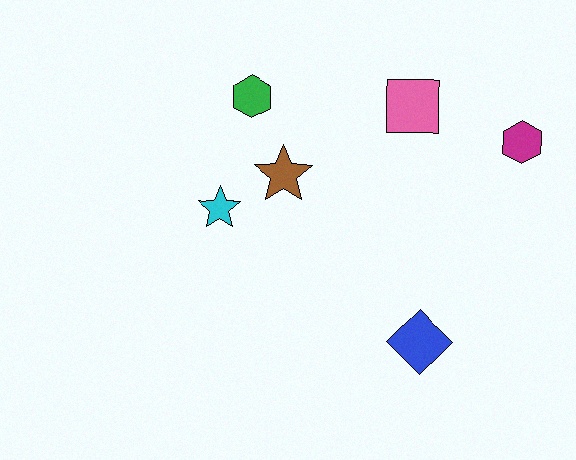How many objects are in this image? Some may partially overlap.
There are 6 objects.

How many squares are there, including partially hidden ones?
There is 1 square.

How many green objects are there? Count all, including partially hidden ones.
There is 1 green object.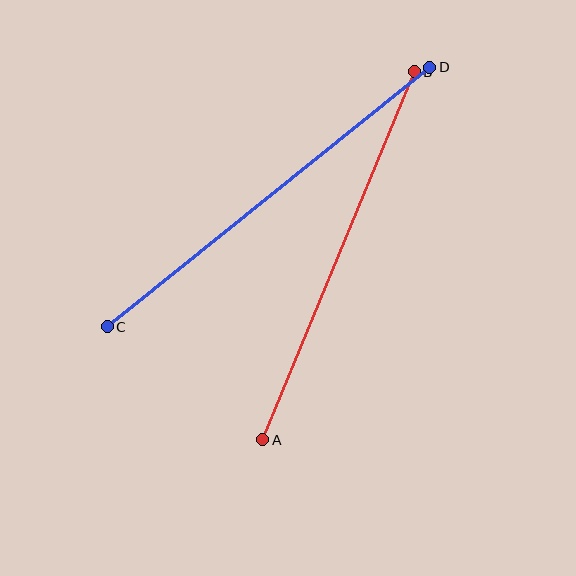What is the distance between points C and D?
The distance is approximately 414 pixels.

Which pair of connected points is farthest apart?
Points C and D are farthest apart.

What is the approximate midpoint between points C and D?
The midpoint is at approximately (268, 197) pixels.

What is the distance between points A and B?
The distance is approximately 398 pixels.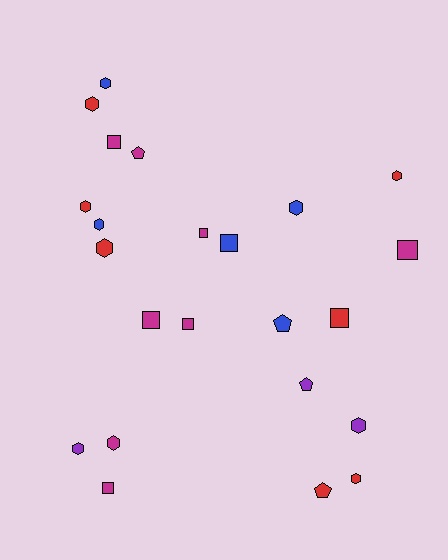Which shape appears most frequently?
Hexagon, with 11 objects.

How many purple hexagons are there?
There are 2 purple hexagons.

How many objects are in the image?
There are 23 objects.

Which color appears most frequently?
Magenta, with 8 objects.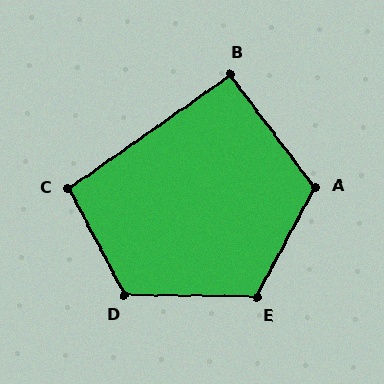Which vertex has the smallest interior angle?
B, at approximately 92 degrees.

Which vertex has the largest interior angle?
D, at approximately 118 degrees.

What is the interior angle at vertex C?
Approximately 97 degrees (obtuse).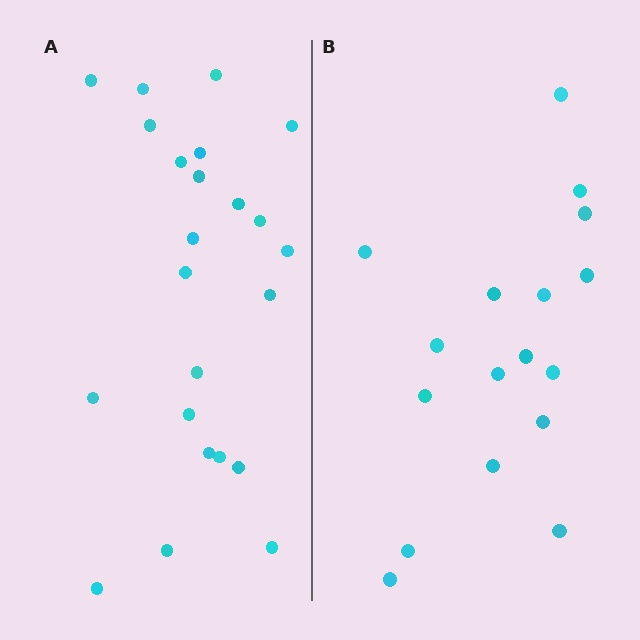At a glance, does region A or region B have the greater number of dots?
Region A (the left region) has more dots.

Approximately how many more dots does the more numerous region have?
Region A has about 6 more dots than region B.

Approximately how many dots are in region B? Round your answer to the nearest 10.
About 20 dots. (The exact count is 17, which rounds to 20.)